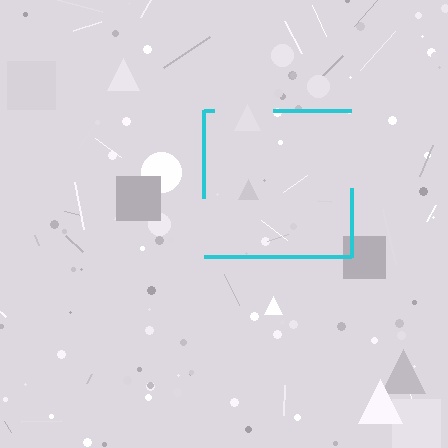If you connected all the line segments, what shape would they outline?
They would outline a square.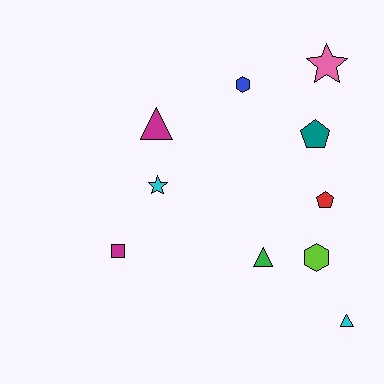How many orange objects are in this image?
There are no orange objects.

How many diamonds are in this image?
There are no diamonds.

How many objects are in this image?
There are 10 objects.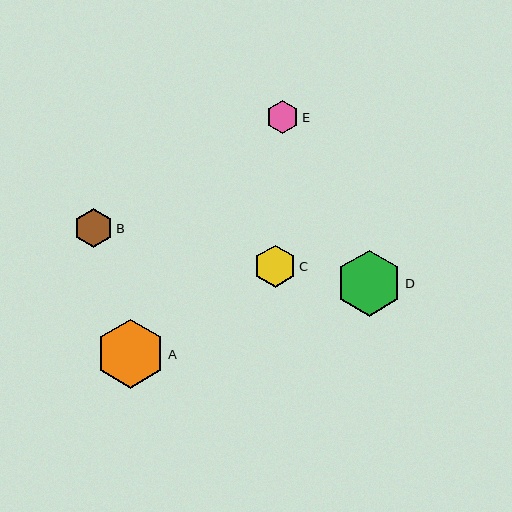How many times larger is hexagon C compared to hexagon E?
Hexagon C is approximately 1.3 times the size of hexagon E.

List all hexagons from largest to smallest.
From largest to smallest: A, D, C, B, E.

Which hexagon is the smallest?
Hexagon E is the smallest with a size of approximately 33 pixels.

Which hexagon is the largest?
Hexagon A is the largest with a size of approximately 69 pixels.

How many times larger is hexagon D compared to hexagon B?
Hexagon D is approximately 1.7 times the size of hexagon B.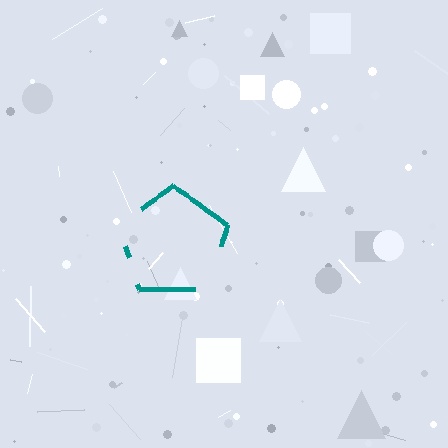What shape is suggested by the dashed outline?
The dashed outline suggests a pentagon.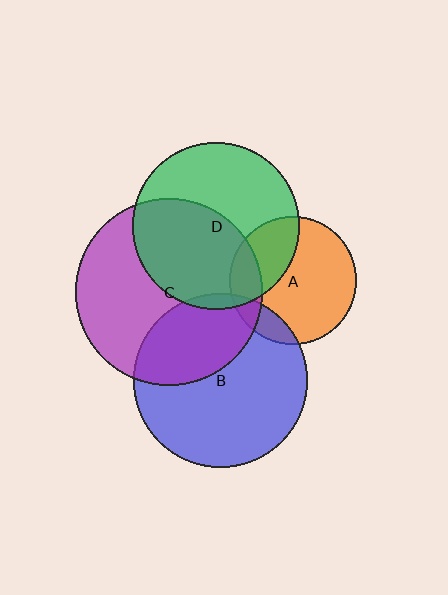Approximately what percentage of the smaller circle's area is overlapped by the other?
Approximately 35%.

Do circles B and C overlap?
Yes.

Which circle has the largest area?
Circle C (purple).